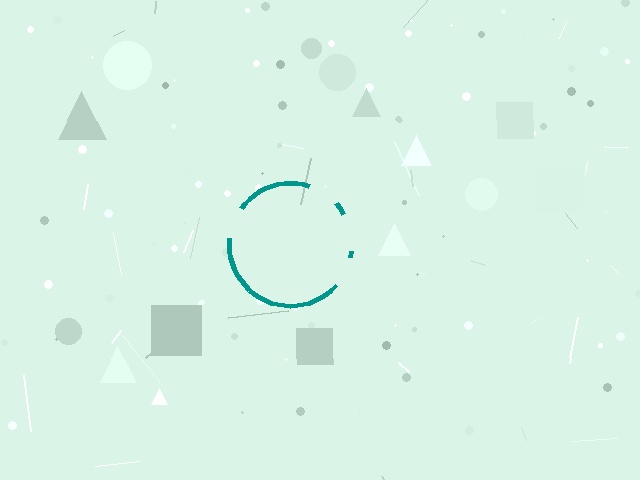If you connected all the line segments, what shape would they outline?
They would outline a circle.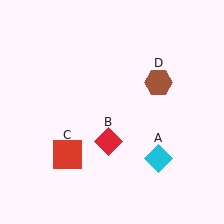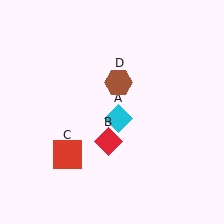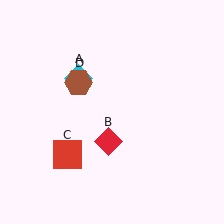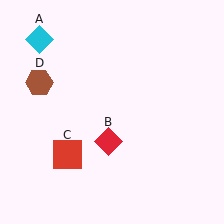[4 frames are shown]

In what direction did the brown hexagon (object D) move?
The brown hexagon (object D) moved left.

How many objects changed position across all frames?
2 objects changed position: cyan diamond (object A), brown hexagon (object D).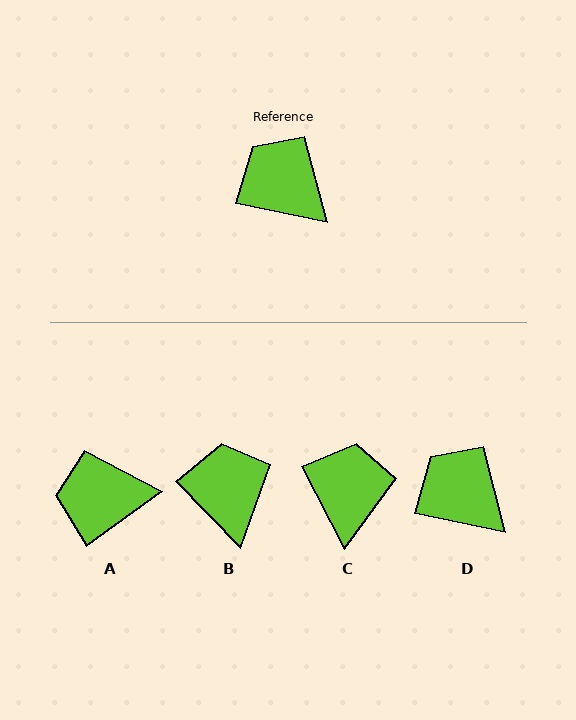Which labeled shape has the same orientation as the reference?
D.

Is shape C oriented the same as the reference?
No, it is off by about 51 degrees.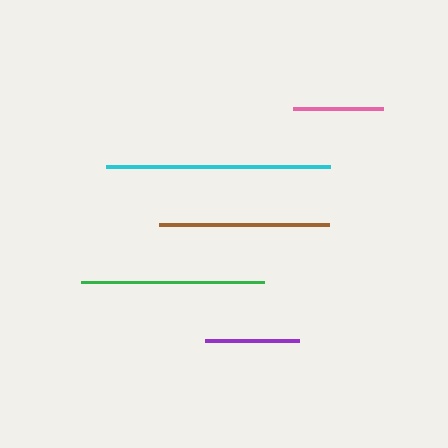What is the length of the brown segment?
The brown segment is approximately 170 pixels long.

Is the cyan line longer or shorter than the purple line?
The cyan line is longer than the purple line.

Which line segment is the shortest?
The pink line is the shortest at approximately 90 pixels.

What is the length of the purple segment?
The purple segment is approximately 94 pixels long.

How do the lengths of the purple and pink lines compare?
The purple and pink lines are approximately the same length.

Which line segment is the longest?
The cyan line is the longest at approximately 224 pixels.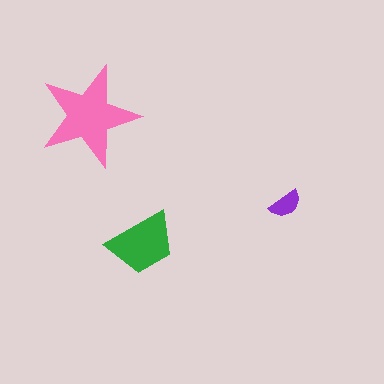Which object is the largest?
The pink star.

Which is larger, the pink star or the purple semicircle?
The pink star.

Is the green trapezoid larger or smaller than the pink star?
Smaller.